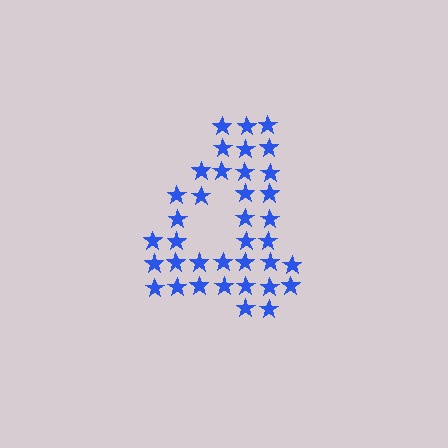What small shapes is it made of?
It is made of small stars.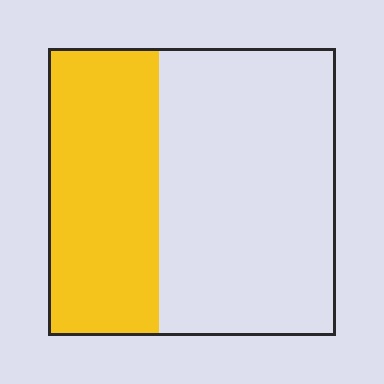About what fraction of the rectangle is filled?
About three eighths (3/8).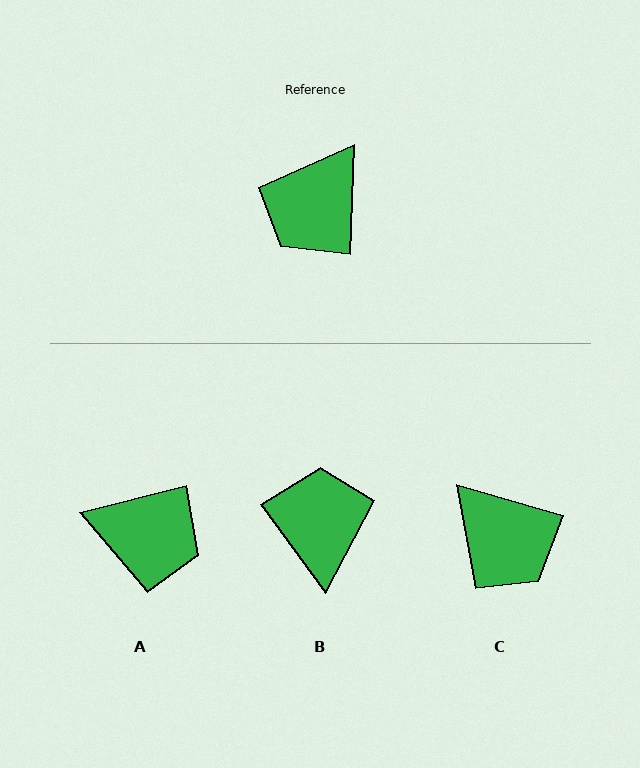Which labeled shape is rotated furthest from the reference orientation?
B, about 142 degrees away.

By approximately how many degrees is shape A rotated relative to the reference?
Approximately 106 degrees counter-clockwise.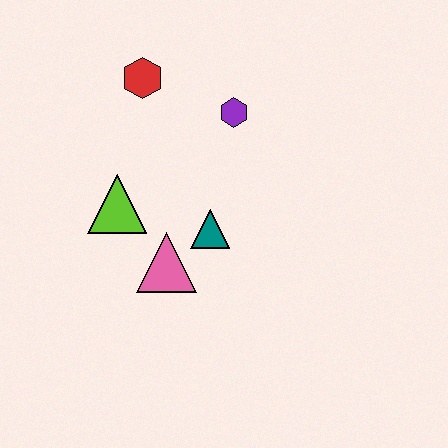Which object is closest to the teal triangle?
The pink triangle is closest to the teal triangle.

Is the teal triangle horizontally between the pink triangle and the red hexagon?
No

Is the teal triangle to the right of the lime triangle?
Yes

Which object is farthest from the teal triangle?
The red hexagon is farthest from the teal triangle.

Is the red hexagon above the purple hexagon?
Yes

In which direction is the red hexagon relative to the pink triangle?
The red hexagon is above the pink triangle.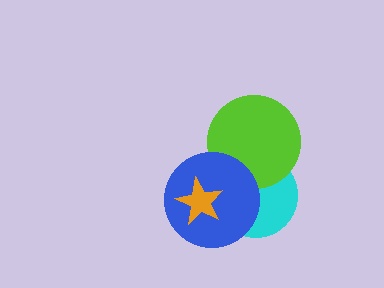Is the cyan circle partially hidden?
Yes, it is partially covered by another shape.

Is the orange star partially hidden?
No, no other shape covers it.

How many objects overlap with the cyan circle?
3 objects overlap with the cyan circle.